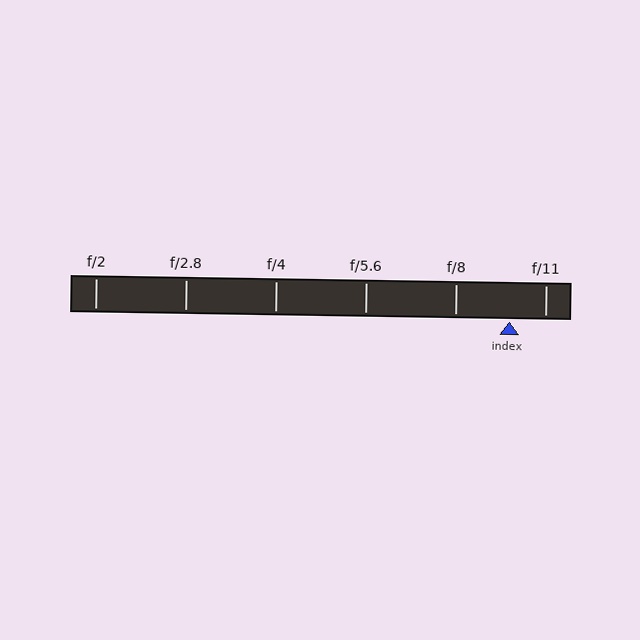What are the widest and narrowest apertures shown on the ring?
The widest aperture shown is f/2 and the narrowest is f/11.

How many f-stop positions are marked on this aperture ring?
There are 6 f-stop positions marked.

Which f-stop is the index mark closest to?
The index mark is closest to f/11.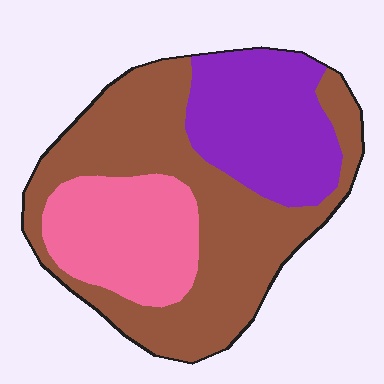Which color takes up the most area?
Brown, at roughly 50%.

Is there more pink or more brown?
Brown.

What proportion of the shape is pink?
Pink covers around 25% of the shape.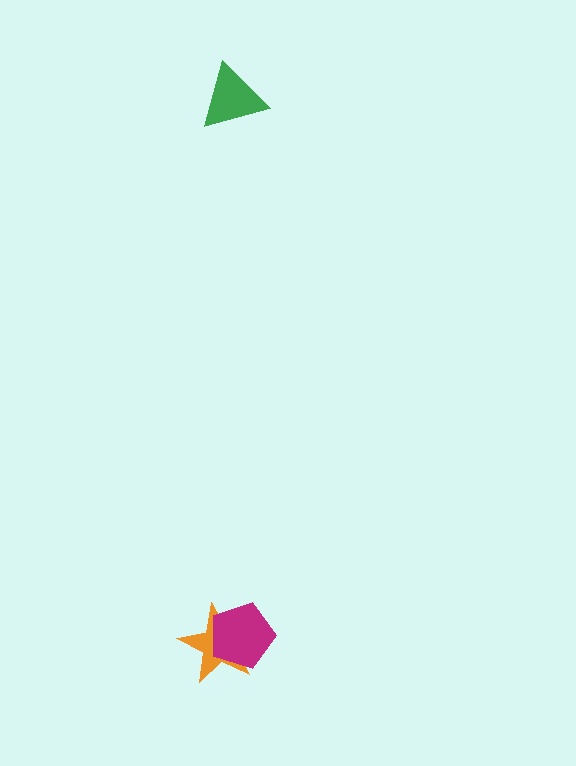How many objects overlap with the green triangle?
0 objects overlap with the green triangle.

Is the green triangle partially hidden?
No, no other shape covers it.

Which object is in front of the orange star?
The magenta pentagon is in front of the orange star.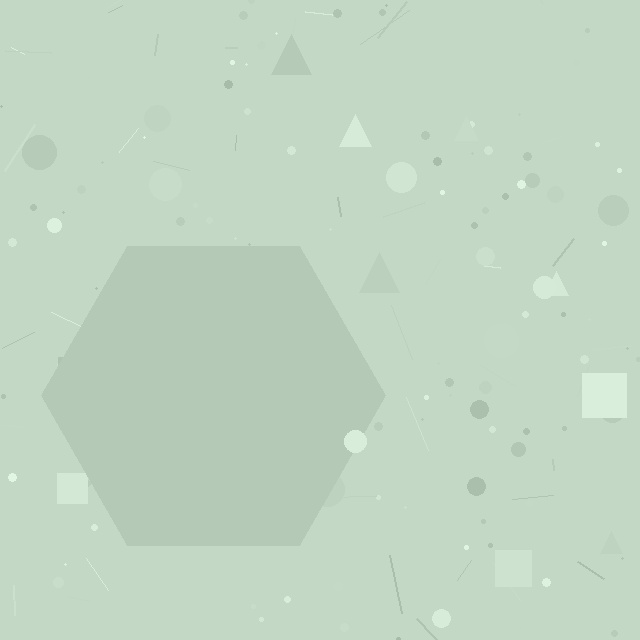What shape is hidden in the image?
A hexagon is hidden in the image.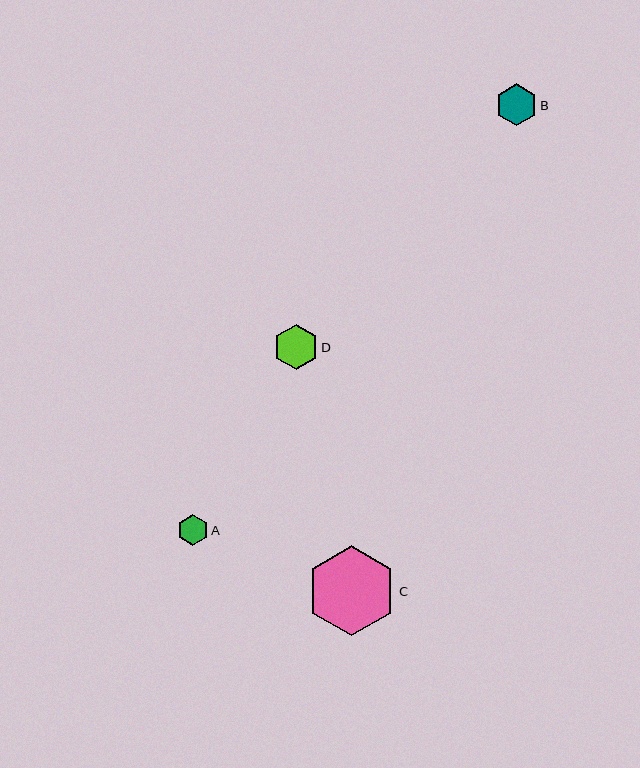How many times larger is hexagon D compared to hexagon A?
Hexagon D is approximately 1.4 times the size of hexagon A.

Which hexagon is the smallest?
Hexagon A is the smallest with a size of approximately 31 pixels.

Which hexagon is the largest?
Hexagon C is the largest with a size of approximately 90 pixels.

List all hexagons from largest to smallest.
From largest to smallest: C, D, B, A.